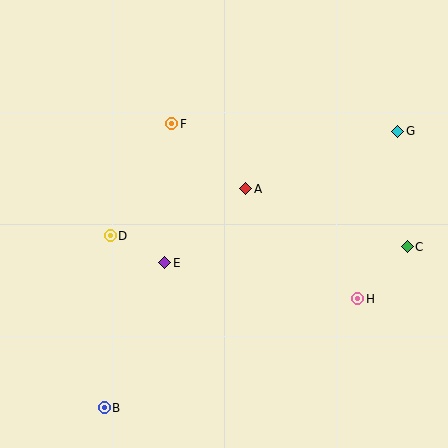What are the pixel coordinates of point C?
Point C is at (407, 247).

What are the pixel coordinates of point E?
Point E is at (165, 263).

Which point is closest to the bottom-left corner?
Point B is closest to the bottom-left corner.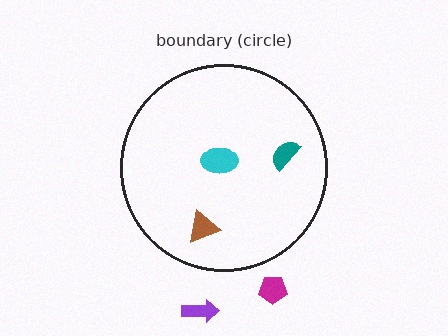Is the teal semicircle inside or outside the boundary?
Inside.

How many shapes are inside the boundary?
3 inside, 2 outside.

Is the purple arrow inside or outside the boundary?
Outside.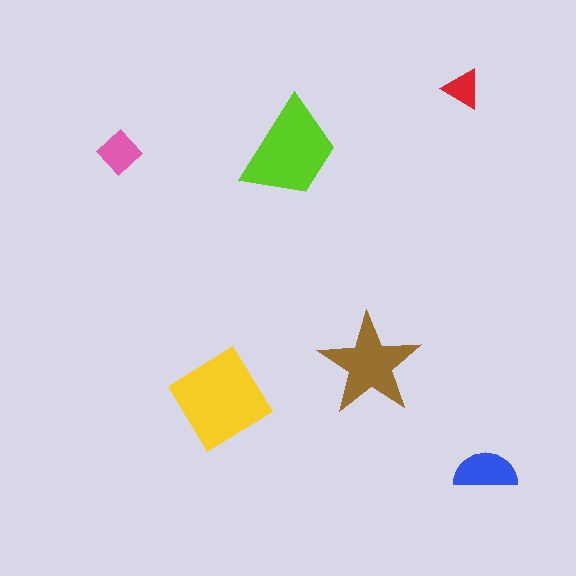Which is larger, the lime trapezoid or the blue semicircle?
The lime trapezoid.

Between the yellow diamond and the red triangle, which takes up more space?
The yellow diamond.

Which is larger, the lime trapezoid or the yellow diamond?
The yellow diamond.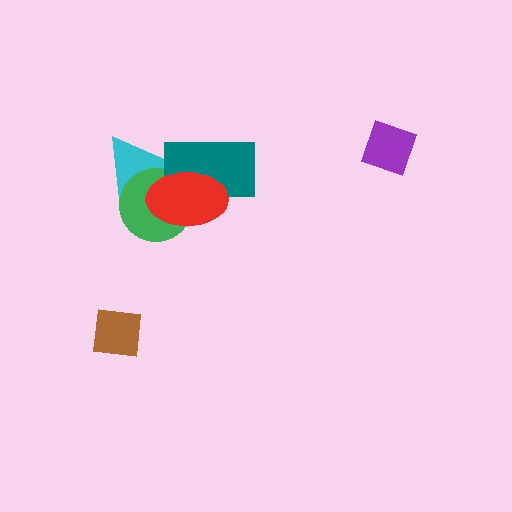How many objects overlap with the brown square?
0 objects overlap with the brown square.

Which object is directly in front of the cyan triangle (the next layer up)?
The green circle is directly in front of the cyan triangle.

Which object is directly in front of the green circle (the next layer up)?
The teal rectangle is directly in front of the green circle.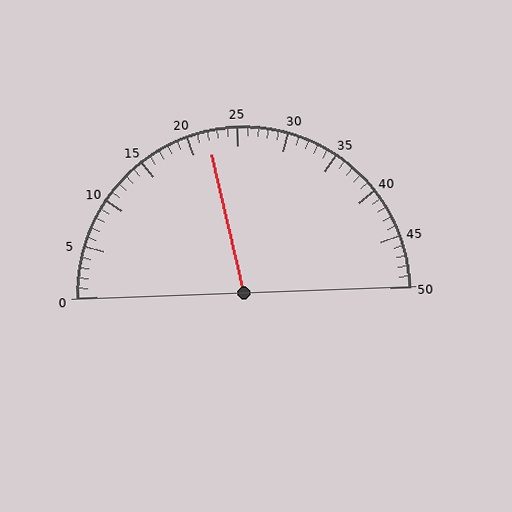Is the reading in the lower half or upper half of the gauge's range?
The reading is in the lower half of the range (0 to 50).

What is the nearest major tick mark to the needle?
The nearest major tick mark is 20.